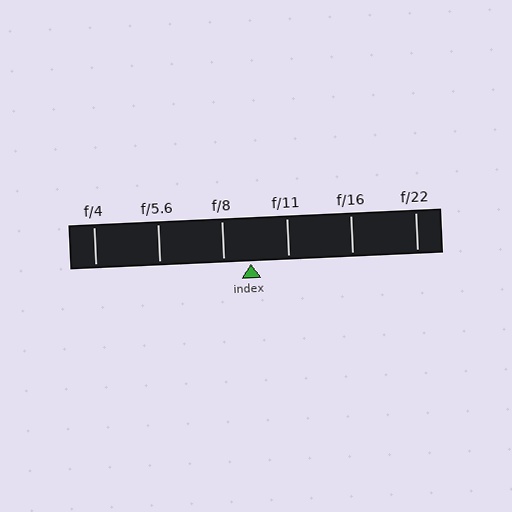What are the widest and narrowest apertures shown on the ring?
The widest aperture shown is f/4 and the narrowest is f/22.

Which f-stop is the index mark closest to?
The index mark is closest to f/8.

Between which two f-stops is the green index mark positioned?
The index mark is between f/8 and f/11.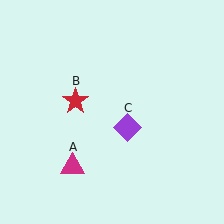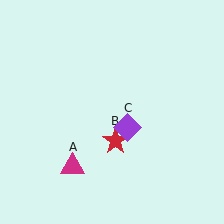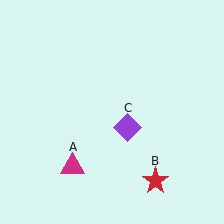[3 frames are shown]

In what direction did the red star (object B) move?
The red star (object B) moved down and to the right.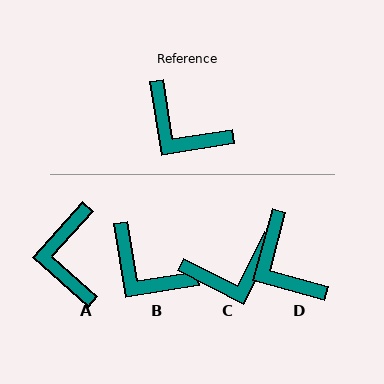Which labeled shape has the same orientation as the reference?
B.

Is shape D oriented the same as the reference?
No, it is off by about 24 degrees.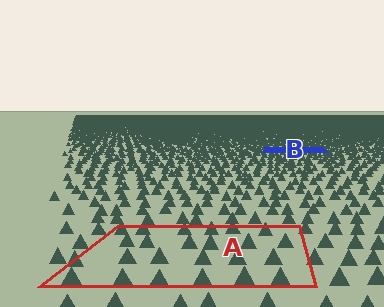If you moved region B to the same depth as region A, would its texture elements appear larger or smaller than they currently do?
They would appear larger. At a closer depth, the same texture elements are projected at a bigger on-screen size.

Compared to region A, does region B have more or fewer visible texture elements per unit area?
Region B has more texture elements per unit area — they are packed more densely because it is farther away.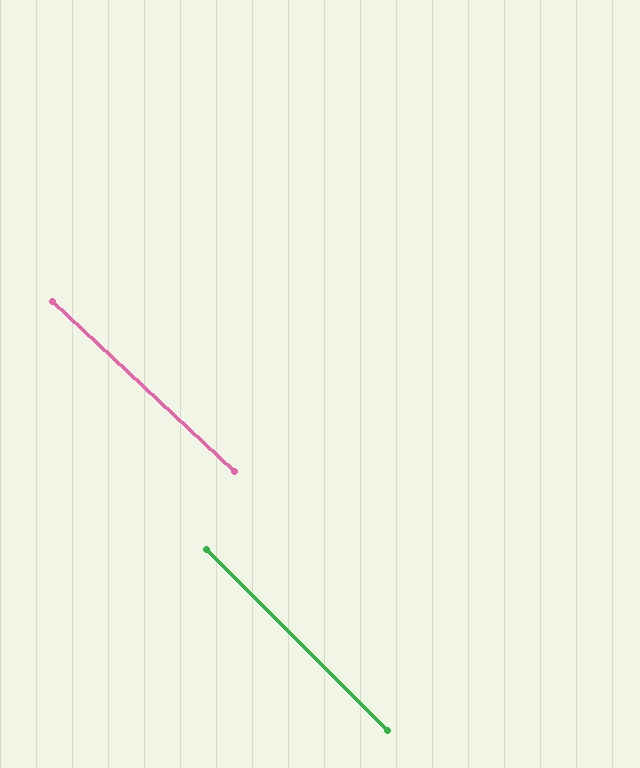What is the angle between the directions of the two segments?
Approximately 2 degrees.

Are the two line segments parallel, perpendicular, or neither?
Parallel — their directions differ by only 1.9°.